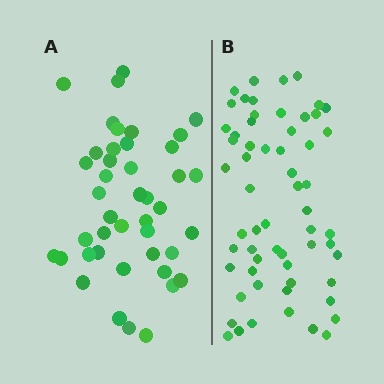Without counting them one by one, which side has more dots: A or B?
Region B (the right region) has more dots.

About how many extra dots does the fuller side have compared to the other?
Region B has approximately 15 more dots than region A.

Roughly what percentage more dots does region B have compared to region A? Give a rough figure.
About 40% more.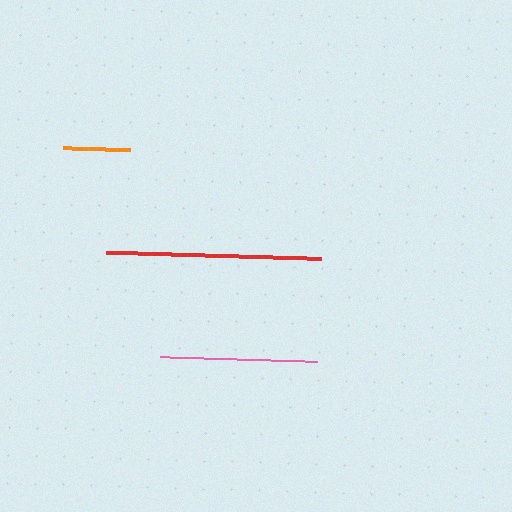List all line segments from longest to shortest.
From longest to shortest: red, pink, orange.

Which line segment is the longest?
The red line is the longest at approximately 215 pixels.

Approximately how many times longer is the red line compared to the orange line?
The red line is approximately 3.2 times the length of the orange line.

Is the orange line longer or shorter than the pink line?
The pink line is longer than the orange line.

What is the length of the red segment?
The red segment is approximately 215 pixels long.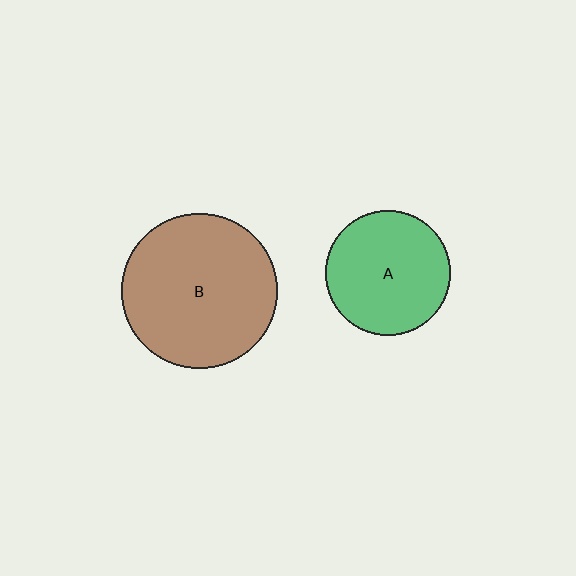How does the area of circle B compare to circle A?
Approximately 1.5 times.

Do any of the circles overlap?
No, none of the circles overlap.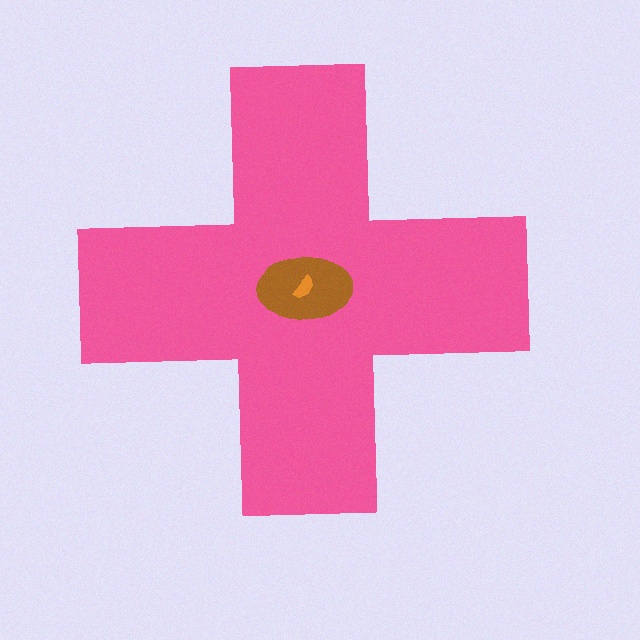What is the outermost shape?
The pink cross.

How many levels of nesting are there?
3.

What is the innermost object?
The orange semicircle.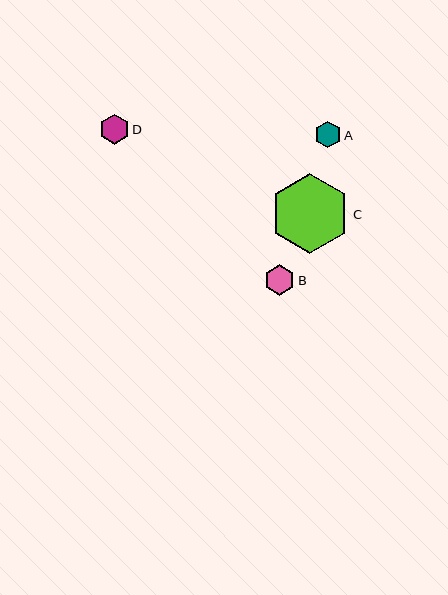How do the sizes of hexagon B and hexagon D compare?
Hexagon B and hexagon D are approximately the same size.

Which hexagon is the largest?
Hexagon C is the largest with a size of approximately 80 pixels.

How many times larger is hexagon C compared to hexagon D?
Hexagon C is approximately 2.7 times the size of hexagon D.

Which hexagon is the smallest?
Hexagon A is the smallest with a size of approximately 27 pixels.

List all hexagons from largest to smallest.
From largest to smallest: C, B, D, A.